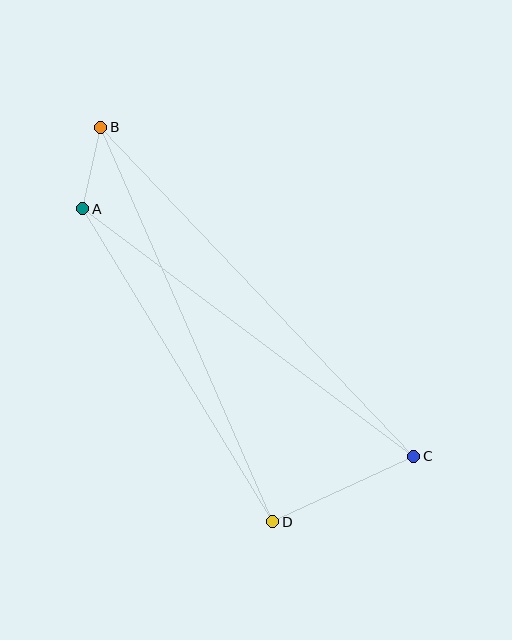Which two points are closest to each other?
Points A and B are closest to each other.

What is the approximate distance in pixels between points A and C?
The distance between A and C is approximately 414 pixels.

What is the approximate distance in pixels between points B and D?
The distance between B and D is approximately 430 pixels.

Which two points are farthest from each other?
Points B and C are farthest from each other.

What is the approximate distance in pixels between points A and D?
The distance between A and D is approximately 366 pixels.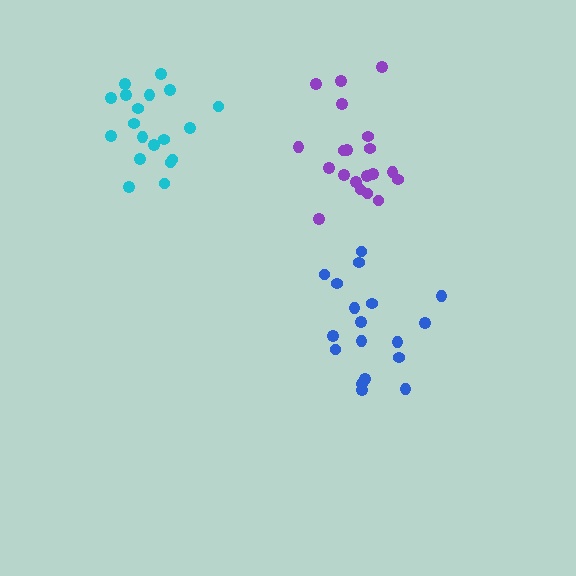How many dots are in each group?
Group 1: 20 dots, Group 2: 19 dots, Group 3: 18 dots (57 total).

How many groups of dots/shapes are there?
There are 3 groups.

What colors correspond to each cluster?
The clusters are colored: purple, cyan, blue.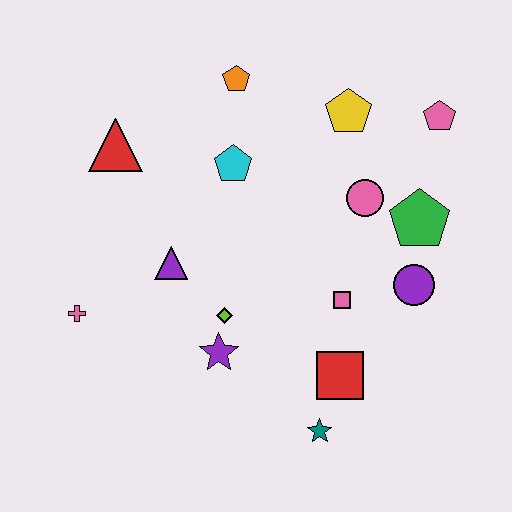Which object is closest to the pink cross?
The purple triangle is closest to the pink cross.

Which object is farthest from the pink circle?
The pink cross is farthest from the pink circle.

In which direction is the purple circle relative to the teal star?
The purple circle is above the teal star.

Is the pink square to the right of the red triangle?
Yes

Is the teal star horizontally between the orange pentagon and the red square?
Yes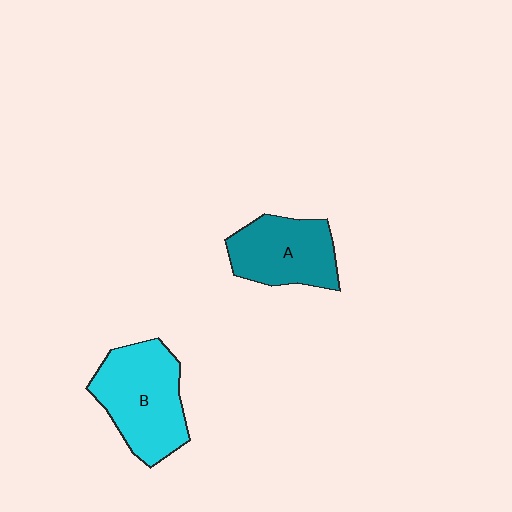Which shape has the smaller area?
Shape A (teal).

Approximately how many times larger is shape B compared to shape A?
Approximately 1.3 times.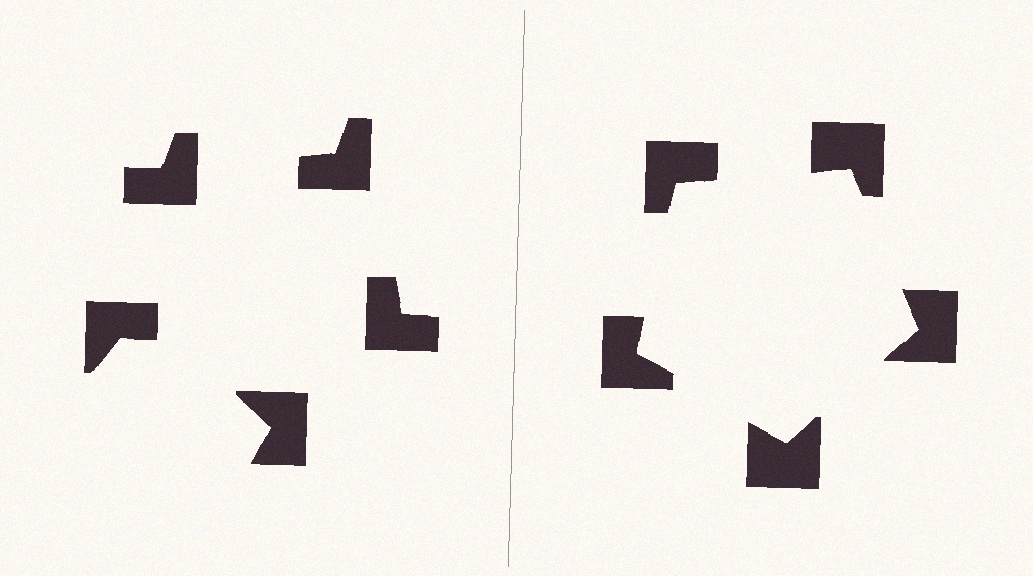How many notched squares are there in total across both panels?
10 — 5 on each side.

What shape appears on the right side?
An illusory pentagon.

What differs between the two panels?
The notched squares are positioned identically on both sides; only the wedge orientations differ. On the right they align to a pentagon; on the left they are misaligned.